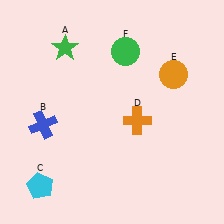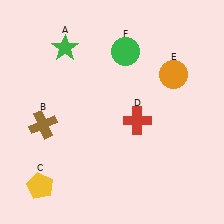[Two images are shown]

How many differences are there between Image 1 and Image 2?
There are 3 differences between the two images.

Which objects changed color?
B changed from blue to brown. C changed from cyan to yellow. D changed from orange to red.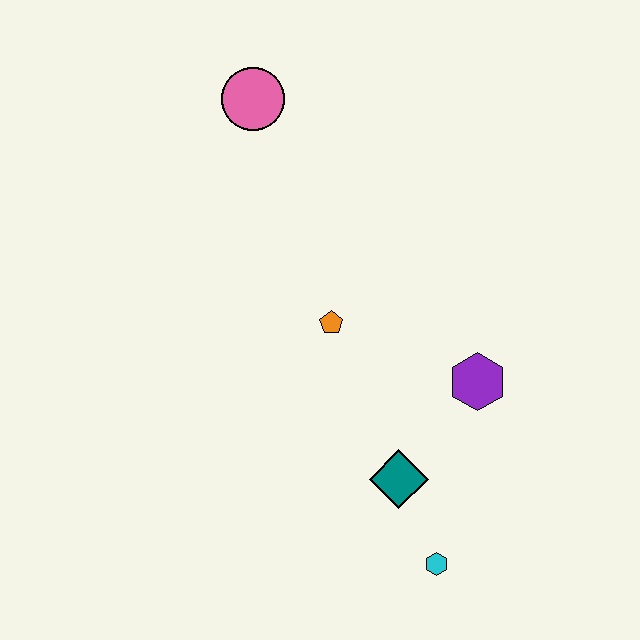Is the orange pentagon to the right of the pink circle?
Yes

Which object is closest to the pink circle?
The orange pentagon is closest to the pink circle.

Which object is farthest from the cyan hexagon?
The pink circle is farthest from the cyan hexagon.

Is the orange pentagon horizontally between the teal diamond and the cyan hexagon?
No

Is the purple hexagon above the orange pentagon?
No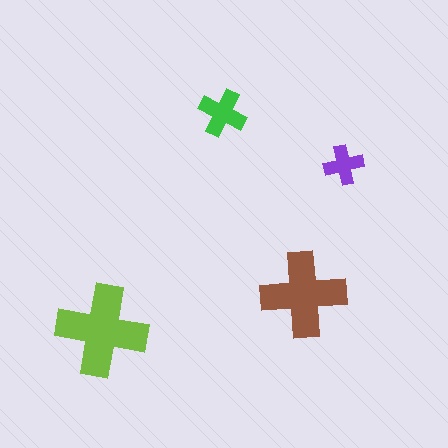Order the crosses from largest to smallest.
the lime one, the brown one, the green one, the purple one.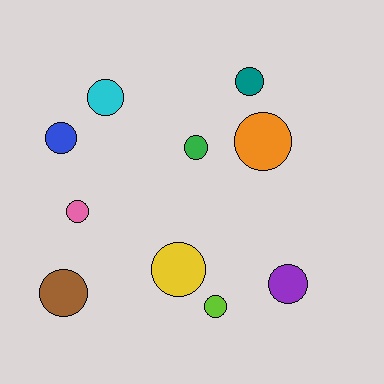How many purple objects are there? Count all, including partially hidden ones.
There is 1 purple object.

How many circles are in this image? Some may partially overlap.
There are 10 circles.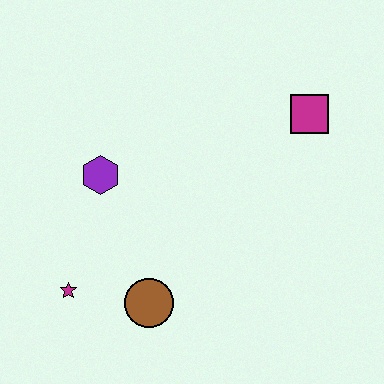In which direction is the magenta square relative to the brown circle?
The magenta square is above the brown circle.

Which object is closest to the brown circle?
The magenta star is closest to the brown circle.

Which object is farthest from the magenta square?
The magenta star is farthest from the magenta square.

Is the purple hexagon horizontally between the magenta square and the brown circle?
No